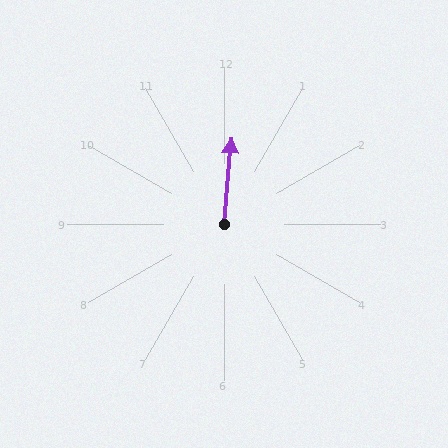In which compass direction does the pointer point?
North.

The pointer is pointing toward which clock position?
Roughly 12 o'clock.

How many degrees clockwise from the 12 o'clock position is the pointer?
Approximately 5 degrees.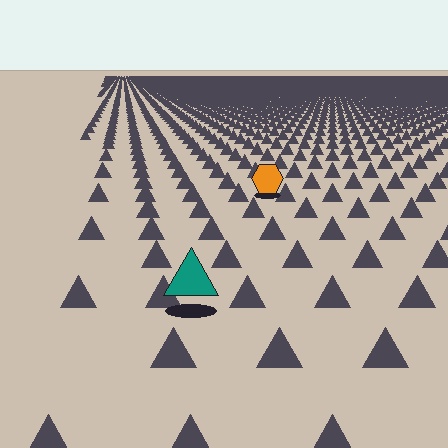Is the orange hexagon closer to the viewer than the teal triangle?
No. The teal triangle is closer — you can tell from the texture gradient: the ground texture is coarser near it.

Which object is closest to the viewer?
The teal triangle is closest. The texture marks near it are larger and more spread out.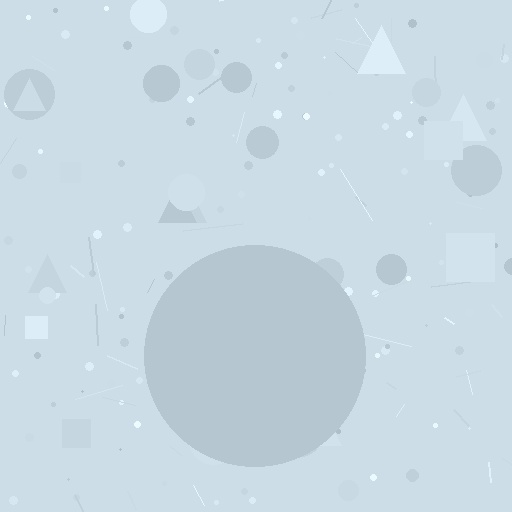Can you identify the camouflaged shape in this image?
The camouflaged shape is a circle.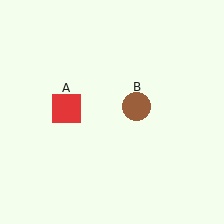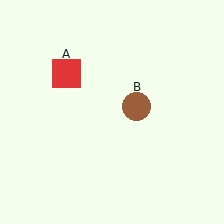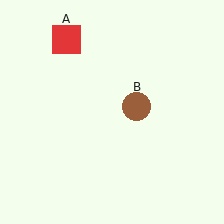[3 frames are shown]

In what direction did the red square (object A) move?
The red square (object A) moved up.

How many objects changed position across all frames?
1 object changed position: red square (object A).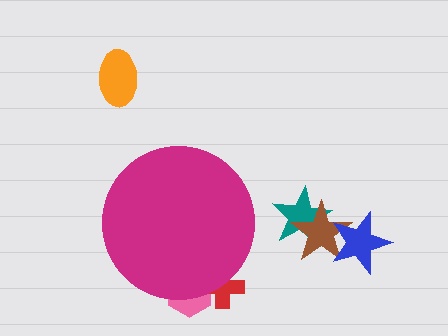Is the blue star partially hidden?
No, the blue star is fully visible.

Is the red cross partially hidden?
Yes, the red cross is partially hidden behind the magenta circle.